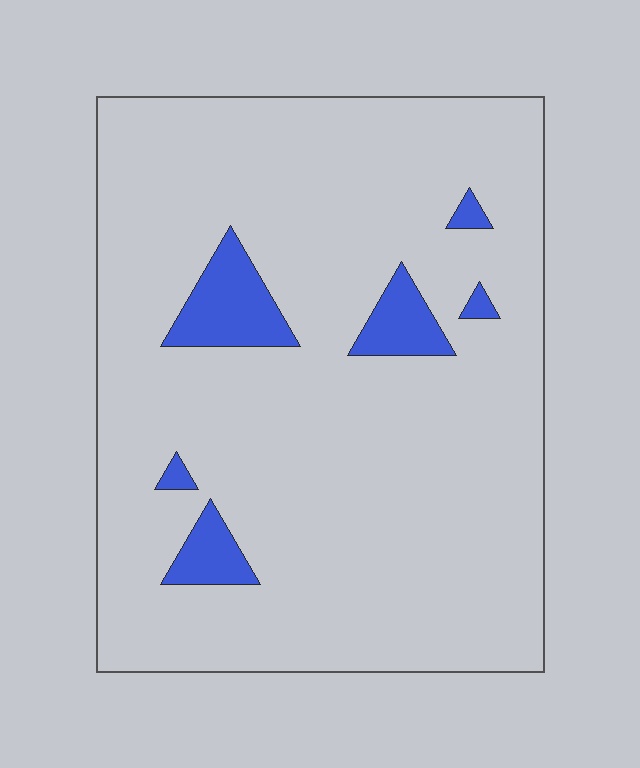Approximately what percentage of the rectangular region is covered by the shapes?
Approximately 10%.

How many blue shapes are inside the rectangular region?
6.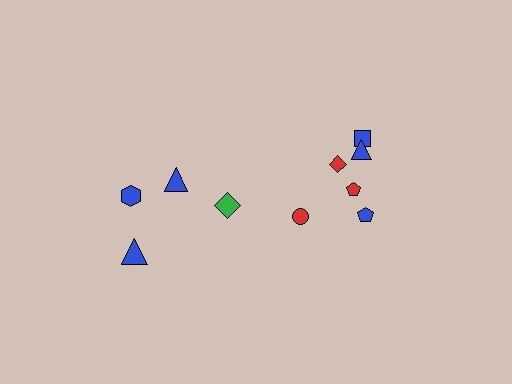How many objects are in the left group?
There are 4 objects.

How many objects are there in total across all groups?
There are 10 objects.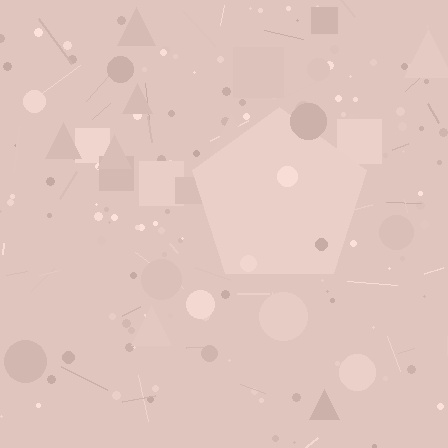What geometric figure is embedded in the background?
A pentagon is embedded in the background.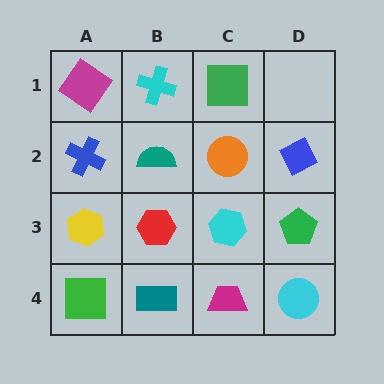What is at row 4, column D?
A cyan circle.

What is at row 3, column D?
A green pentagon.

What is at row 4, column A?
A green square.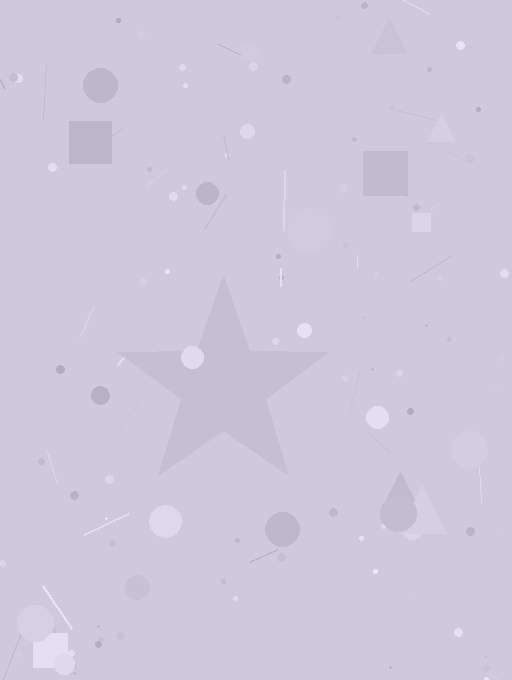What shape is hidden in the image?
A star is hidden in the image.